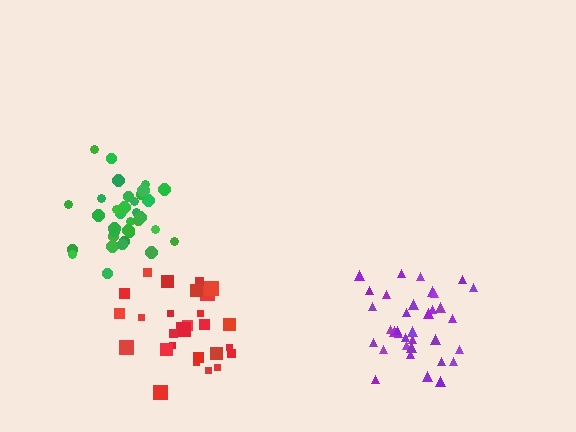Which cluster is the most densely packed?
Green.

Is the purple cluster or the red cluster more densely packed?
Purple.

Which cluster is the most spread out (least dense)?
Red.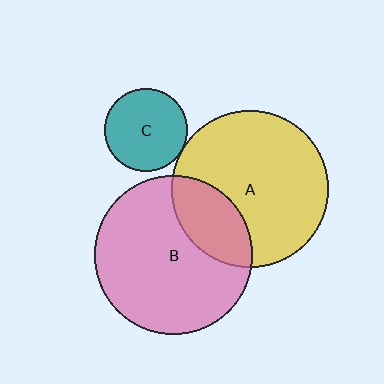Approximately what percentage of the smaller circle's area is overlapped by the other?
Approximately 25%.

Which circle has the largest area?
Circle B (pink).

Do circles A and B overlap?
Yes.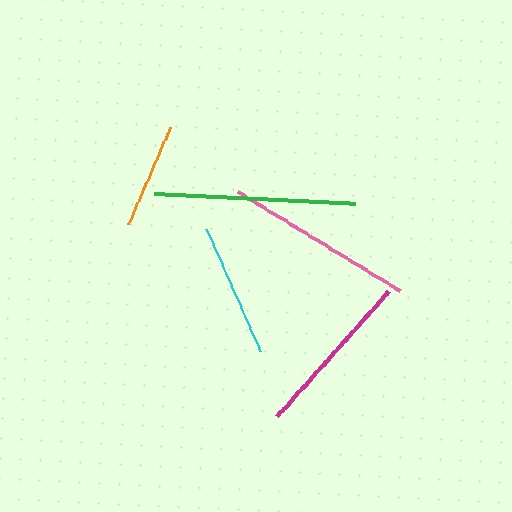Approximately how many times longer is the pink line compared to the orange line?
The pink line is approximately 1.8 times the length of the orange line.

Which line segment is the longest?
The green line is the longest at approximately 202 pixels.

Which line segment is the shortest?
The orange line is the shortest at approximately 105 pixels.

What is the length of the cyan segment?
The cyan segment is approximately 134 pixels long.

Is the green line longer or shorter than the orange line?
The green line is longer than the orange line.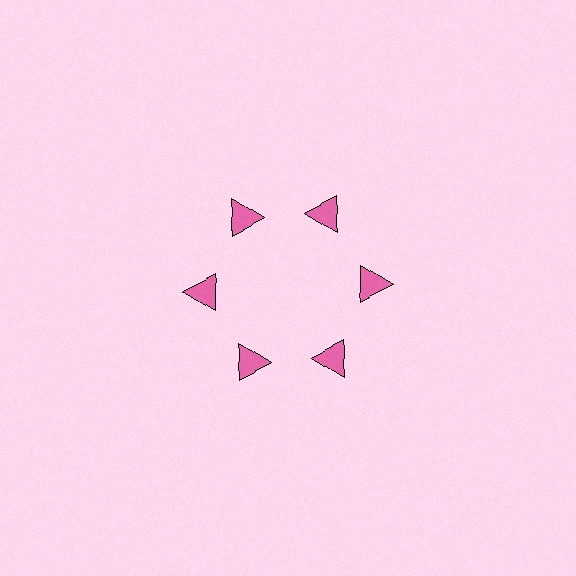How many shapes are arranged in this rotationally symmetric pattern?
There are 6 shapes, arranged in 6 groups of 1.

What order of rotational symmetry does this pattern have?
This pattern has 6-fold rotational symmetry.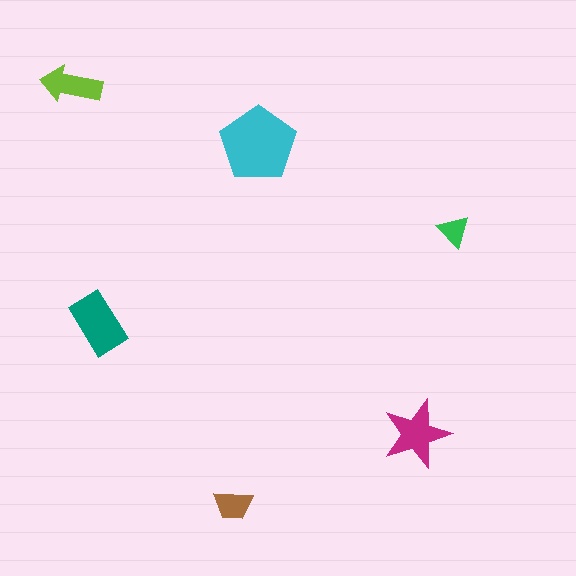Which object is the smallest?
The green triangle.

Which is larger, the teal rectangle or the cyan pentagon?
The cyan pentagon.